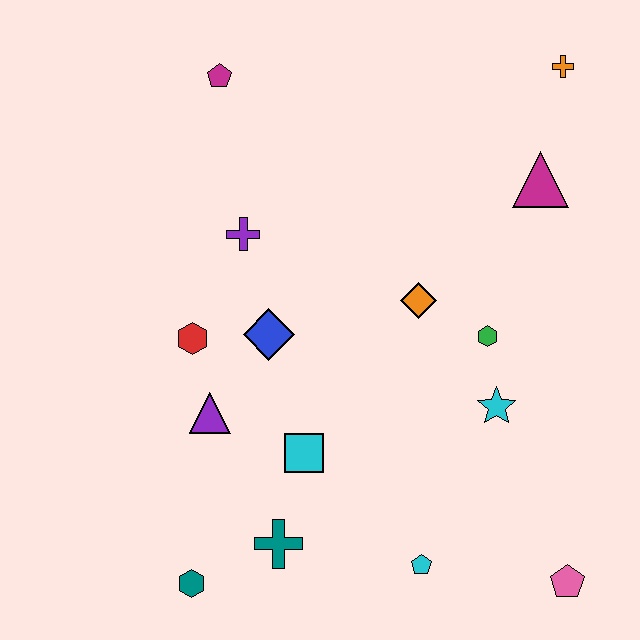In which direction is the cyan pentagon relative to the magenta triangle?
The cyan pentagon is below the magenta triangle.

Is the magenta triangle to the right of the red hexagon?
Yes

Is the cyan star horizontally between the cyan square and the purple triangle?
No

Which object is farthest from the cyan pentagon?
The magenta pentagon is farthest from the cyan pentagon.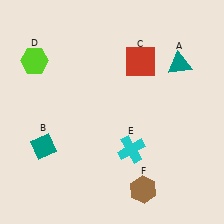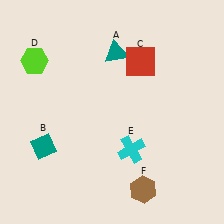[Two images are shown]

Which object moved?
The teal triangle (A) moved left.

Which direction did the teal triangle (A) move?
The teal triangle (A) moved left.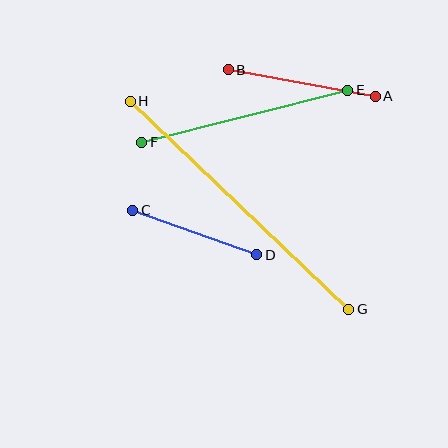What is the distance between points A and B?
The distance is approximately 149 pixels.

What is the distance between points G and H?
The distance is approximately 302 pixels.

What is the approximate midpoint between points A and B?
The midpoint is at approximately (302, 83) pixels.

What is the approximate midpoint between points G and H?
The midpoint is at approximately (239, 205) pixels.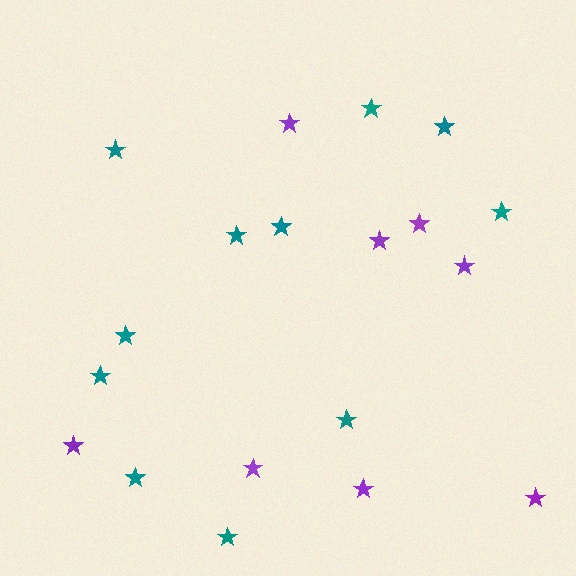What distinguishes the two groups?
There are 2 groups: one group of teal stars (11) and one group of purple stars (8).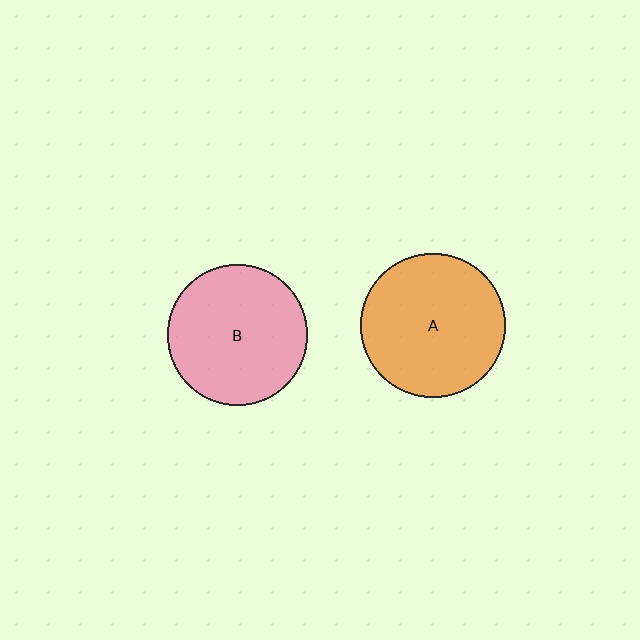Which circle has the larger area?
Circle A (orange).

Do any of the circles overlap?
No, none of the circles overlap.